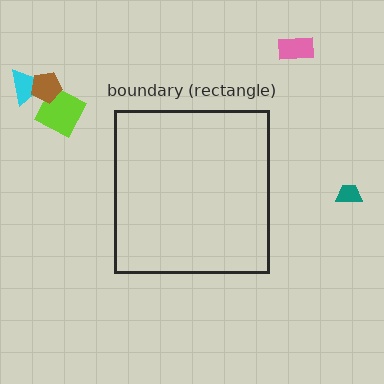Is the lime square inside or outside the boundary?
Outside.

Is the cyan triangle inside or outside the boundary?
Outside.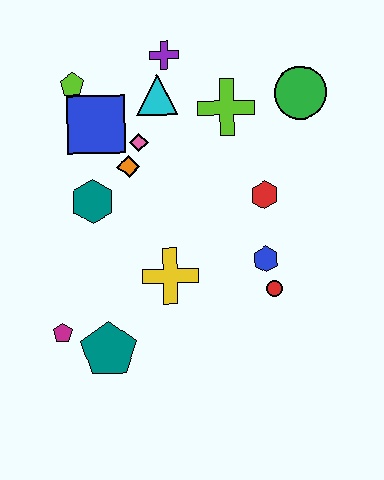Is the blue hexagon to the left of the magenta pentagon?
No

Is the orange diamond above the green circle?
No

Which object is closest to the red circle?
The blue hexagon is closest to the red circle.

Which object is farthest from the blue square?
The red circle is farthest from the blue square.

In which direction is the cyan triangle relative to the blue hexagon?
The cyan triangle is above the blue hexagon.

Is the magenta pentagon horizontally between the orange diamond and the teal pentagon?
No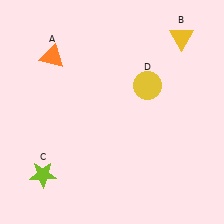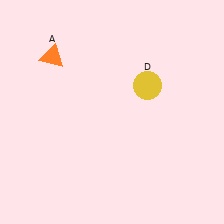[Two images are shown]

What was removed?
The yellow triangle (B), the lime star (C) were removed in Image 2.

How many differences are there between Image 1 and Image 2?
There are 2 differences between the two images.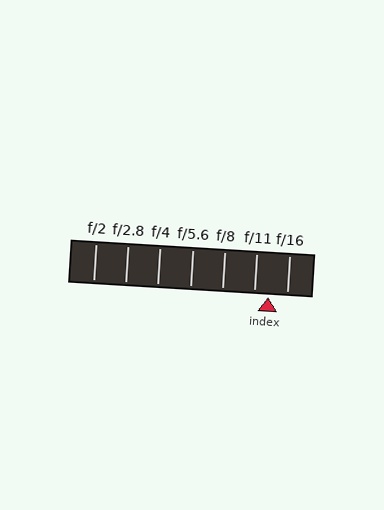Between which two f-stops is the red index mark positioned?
The index mark is between f/11 and f/16.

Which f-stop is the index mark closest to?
The index mark is closest to f/11.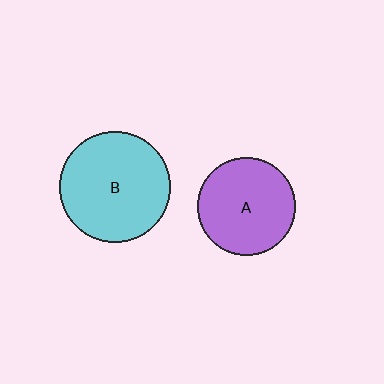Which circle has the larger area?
Circle B (cyan).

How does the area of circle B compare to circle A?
Approximately 1.3 times.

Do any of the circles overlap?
No, none of the circles overlap.